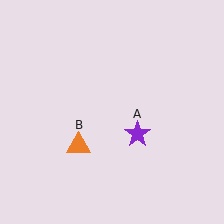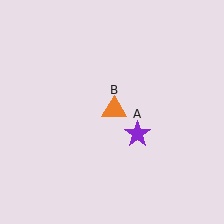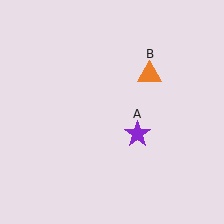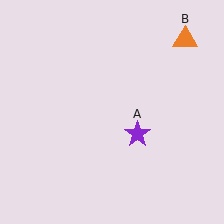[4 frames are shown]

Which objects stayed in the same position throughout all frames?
Purple star (object A) remained stationary.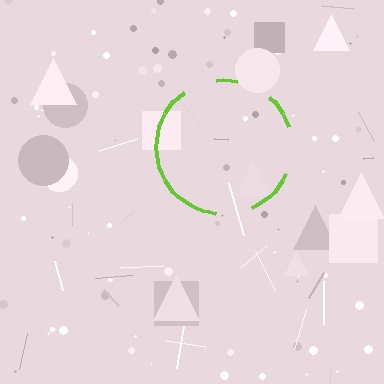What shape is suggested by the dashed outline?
The dashed outline suggests a circle.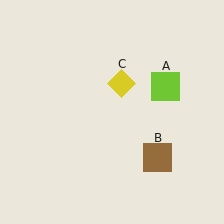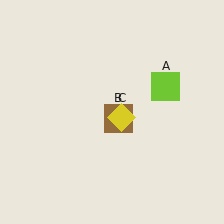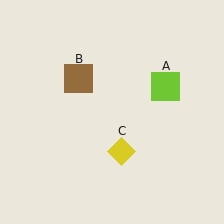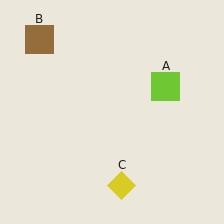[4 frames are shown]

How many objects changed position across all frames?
2 objects changed position: brown square (object B), yellow diamond (object C).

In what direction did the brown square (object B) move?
The brown square (object B) moved up and to the left.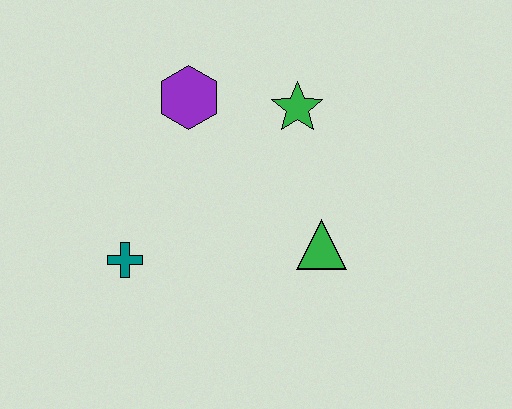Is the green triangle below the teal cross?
No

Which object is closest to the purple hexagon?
The green star is closest to the purple hexagon.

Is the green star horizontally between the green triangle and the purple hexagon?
Yes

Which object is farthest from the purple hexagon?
The green triangle is farthest from the purple hexagon.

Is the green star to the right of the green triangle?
No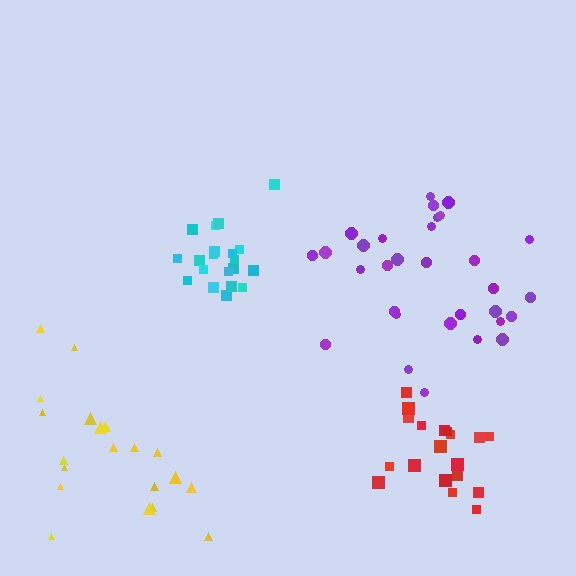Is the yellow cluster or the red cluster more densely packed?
Red.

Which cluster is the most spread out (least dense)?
Yellow.